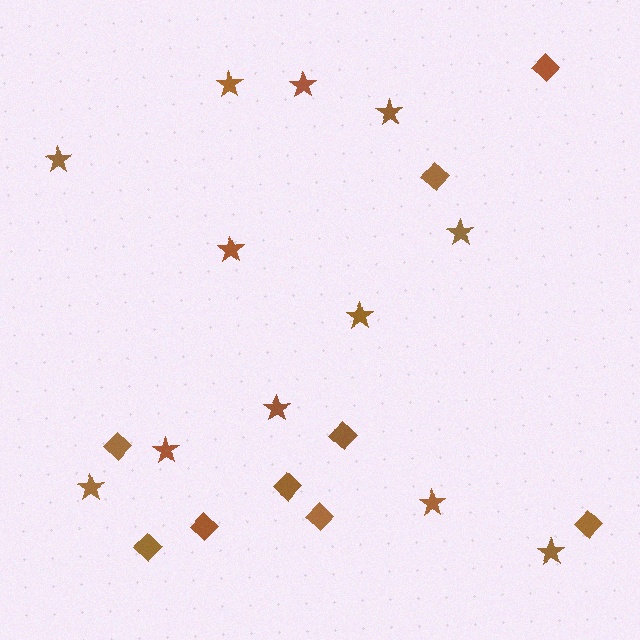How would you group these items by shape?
There are 2 groups: one group of stars (12) and one group of diamonds (9).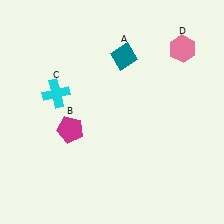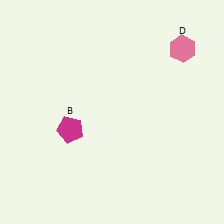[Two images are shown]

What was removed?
The teal diamond (A), the cyan cross (C) were removed in Image 2.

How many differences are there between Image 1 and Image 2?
There are 2 differences between the two images.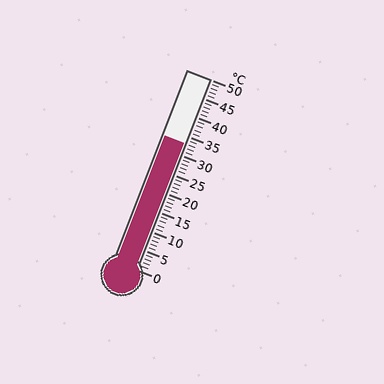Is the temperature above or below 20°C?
The temperature is above 20°C.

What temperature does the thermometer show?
The thermometer shows approximately 33°C.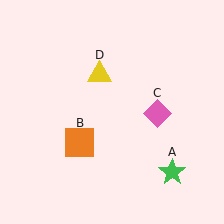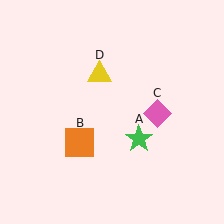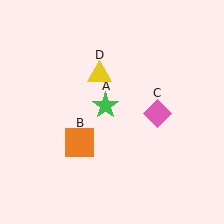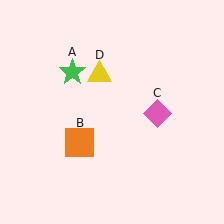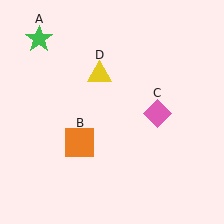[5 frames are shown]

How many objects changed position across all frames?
1 object changed position: green star (object A).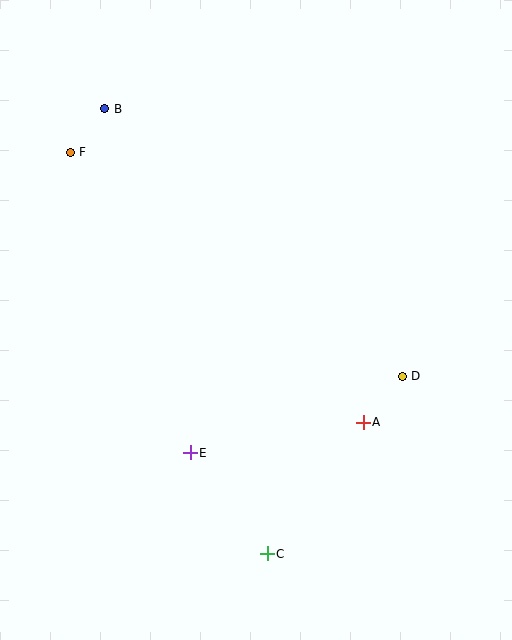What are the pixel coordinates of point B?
Point B is at (105, 109).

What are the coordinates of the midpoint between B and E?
The midpoint between B and E is at (147, 281).